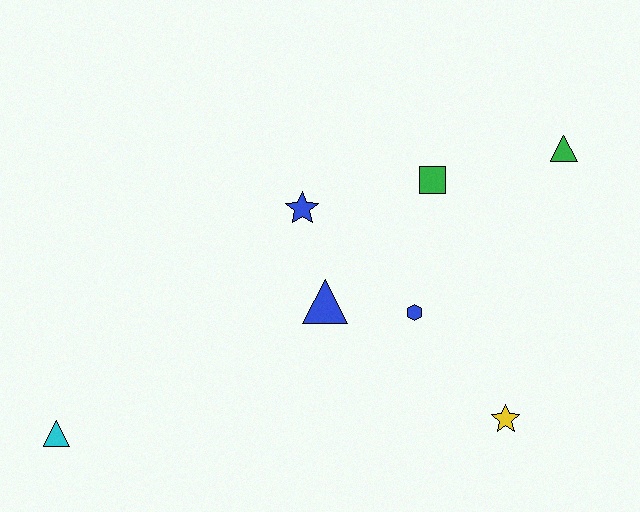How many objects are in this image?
There are 7 objects.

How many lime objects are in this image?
There are no lime objects.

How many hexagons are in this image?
There is 1 hexagon.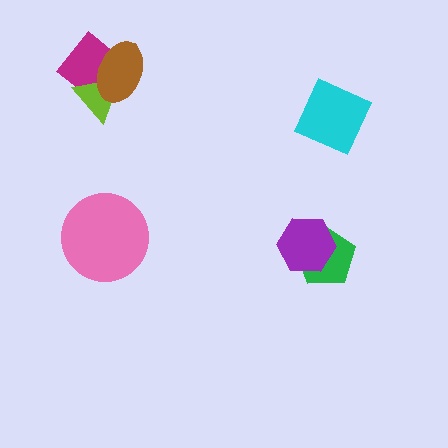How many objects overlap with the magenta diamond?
2 objects overlap with the magenta diamond.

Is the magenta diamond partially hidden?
Yes, it is partially covered by another shape.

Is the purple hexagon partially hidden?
No, no other shape covers it.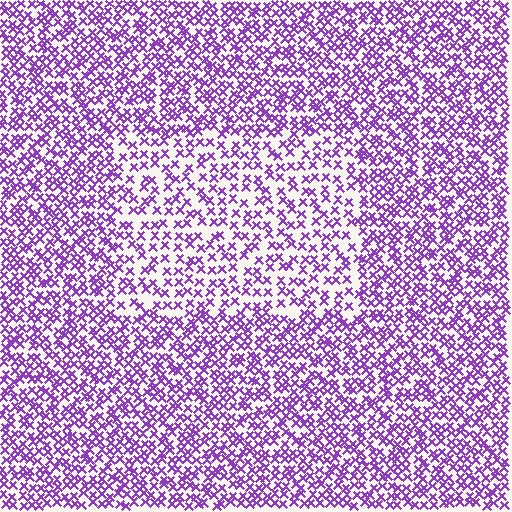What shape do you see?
I see a rectangle.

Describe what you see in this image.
The image contains small purple elements arranged at two different densities. A rectangle-shaped region is visible where the elements are less densely packed than the surrounding area.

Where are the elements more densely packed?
The elements are more densely packed outside the rectangle boundary.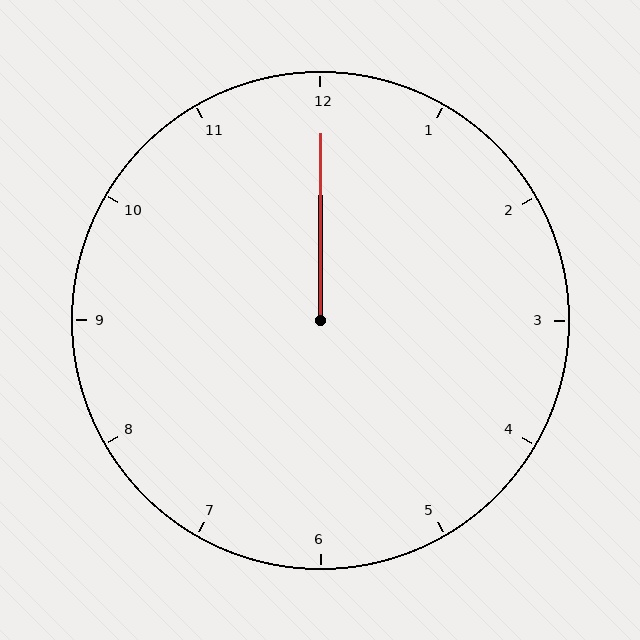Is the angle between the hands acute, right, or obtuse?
It is acute.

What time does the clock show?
12:00.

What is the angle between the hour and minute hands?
Approximately 0 degrees.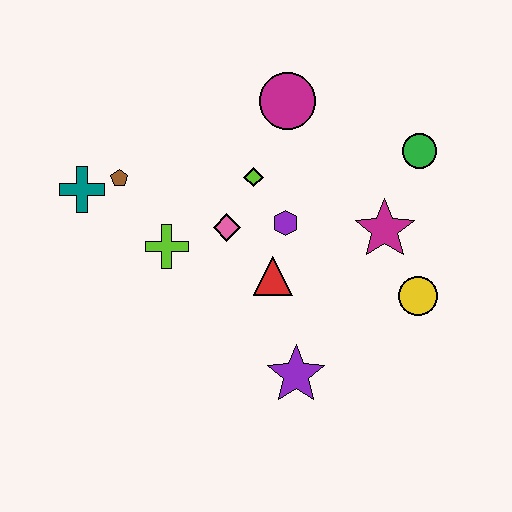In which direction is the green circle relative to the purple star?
The green circle is above the purple star.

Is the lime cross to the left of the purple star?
Yes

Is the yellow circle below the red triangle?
Yes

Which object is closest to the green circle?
The magenta star is closest to the green circle.